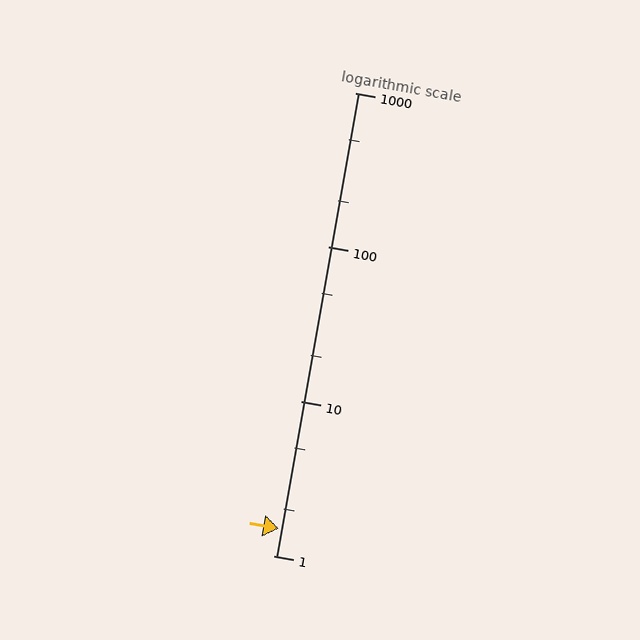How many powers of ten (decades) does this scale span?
The scale spans 3 decades, from 1 to 1000.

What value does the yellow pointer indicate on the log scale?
The pointer indicates approximately 1.5.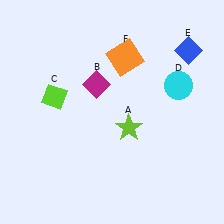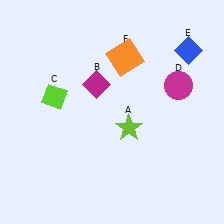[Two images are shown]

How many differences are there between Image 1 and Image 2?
There is 1 difference between the two images.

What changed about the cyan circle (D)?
In Image 1, D is cyan. In Image 2, it changed to magenta.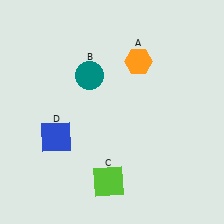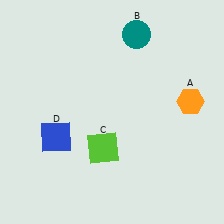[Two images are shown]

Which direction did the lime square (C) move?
The lime square (C) moved up.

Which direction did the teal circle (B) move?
The teal circle (B) moved right.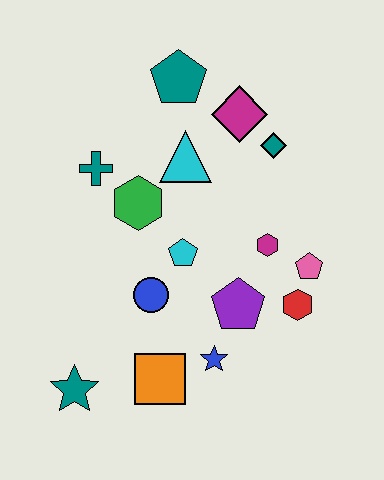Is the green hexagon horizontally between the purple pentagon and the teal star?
Yes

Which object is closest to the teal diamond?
The magenta diamond is closest to the teal diamond.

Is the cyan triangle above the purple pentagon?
Yes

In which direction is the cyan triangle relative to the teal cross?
The cyan triangle is to the right of the teal cross.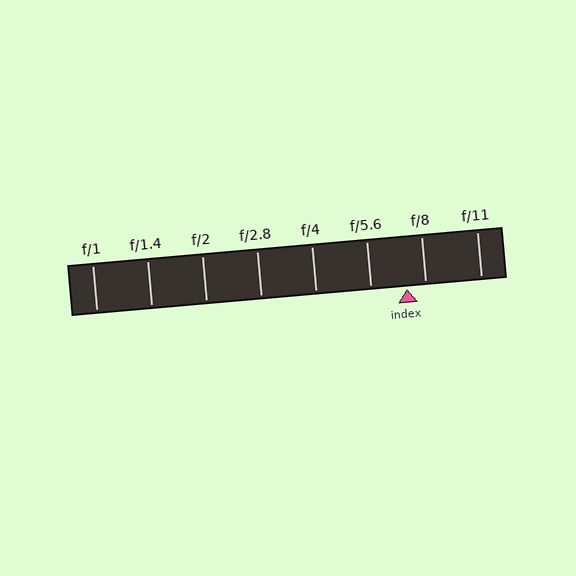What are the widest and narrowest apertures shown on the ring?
The widest aperture shown is f/1 and the narrowest is f/11.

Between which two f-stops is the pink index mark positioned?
The index mark is between f/5.6 and f/8.